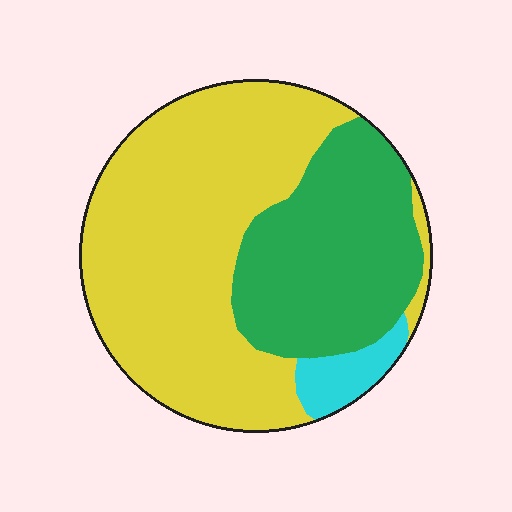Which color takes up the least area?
Cyan, at roughly 5%.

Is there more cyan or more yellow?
Yellow.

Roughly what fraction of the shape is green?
Green takes up between a quarter and a half of the shape.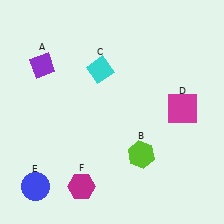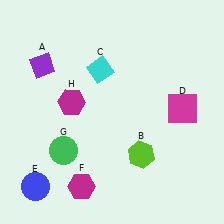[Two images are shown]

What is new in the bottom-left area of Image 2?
A green circle (G) was added in the bottom-left area of Image 2.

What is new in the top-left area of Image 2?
A magenta hexagon (H) was added in the top-left area of Image 2.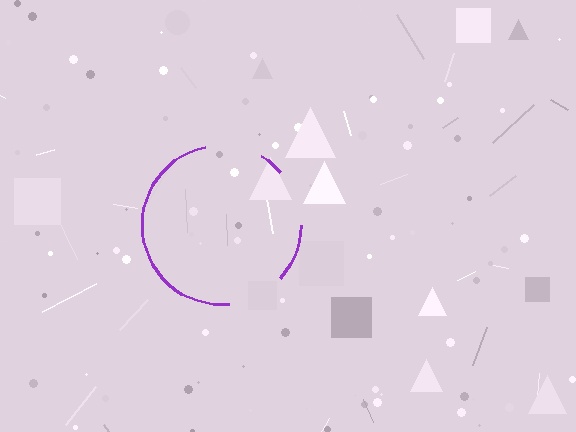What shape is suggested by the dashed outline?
The dashed outline suggests a circle.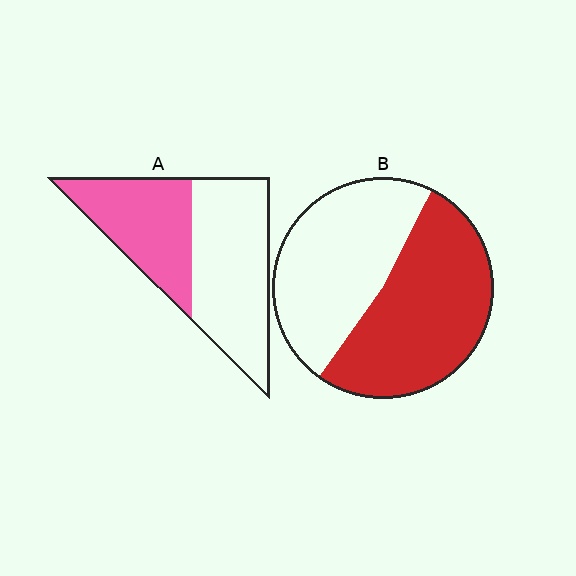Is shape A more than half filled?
No.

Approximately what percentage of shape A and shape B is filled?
A is approximately 40% and B is approximately 55%.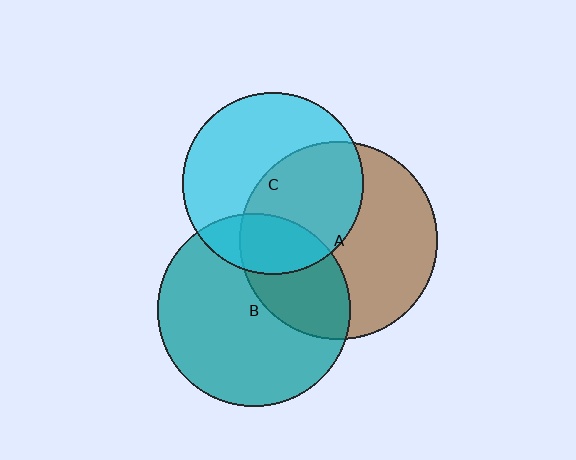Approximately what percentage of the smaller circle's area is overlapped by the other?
Approximately 50%.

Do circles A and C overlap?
Yes.